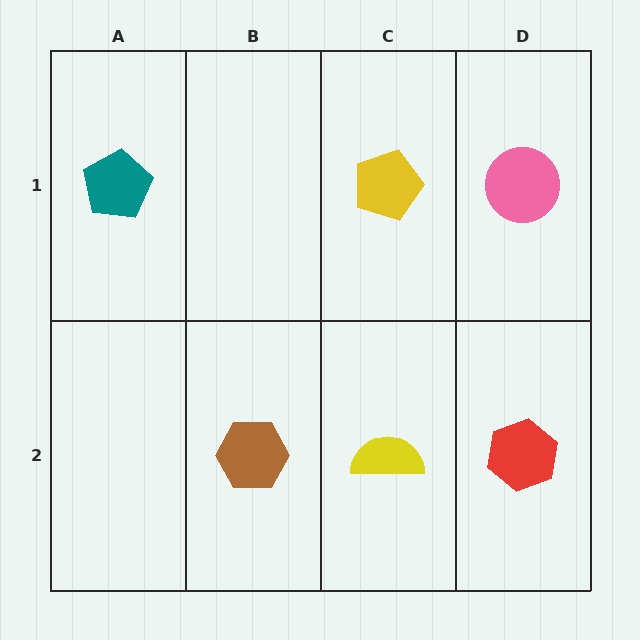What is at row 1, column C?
A yellow pentagon.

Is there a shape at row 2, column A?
No, that cell is empty.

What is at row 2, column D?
A red hexagon.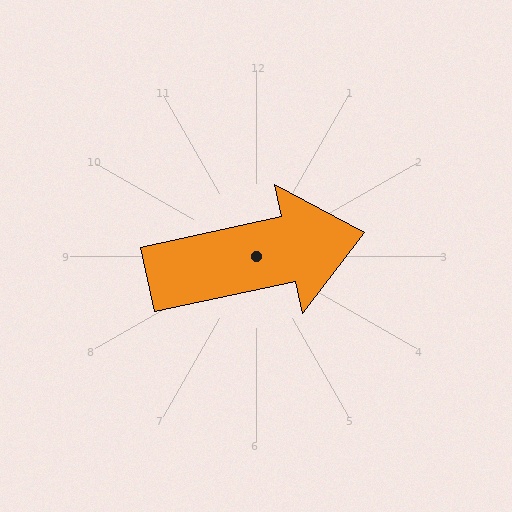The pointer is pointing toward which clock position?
Roughly 3 o'clock.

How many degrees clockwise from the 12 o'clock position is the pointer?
Approximately 78 degrees.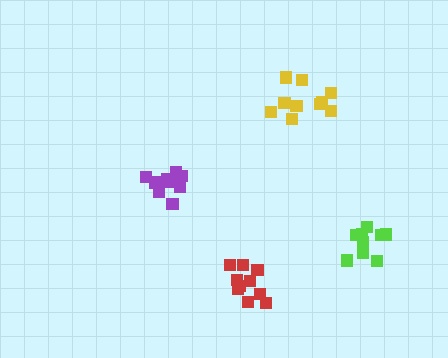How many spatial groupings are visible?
There are 4 spatial groupings.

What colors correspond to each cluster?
The clusters are colored: lime, purple, red, yellow.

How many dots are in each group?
Group 1: 9 dots, Group 2: 10 dots, Group 3: 10 dots, Group 4: 10 dots (39 total).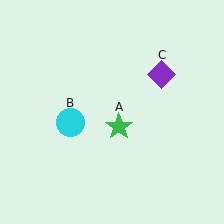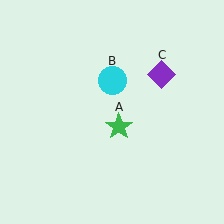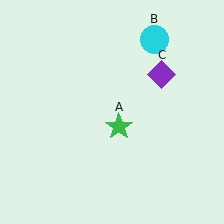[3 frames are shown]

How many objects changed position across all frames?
1 object changed position: cyan circle (object B).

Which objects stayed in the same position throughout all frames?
Green star (object A) and purple diamond (object C) remained stationary.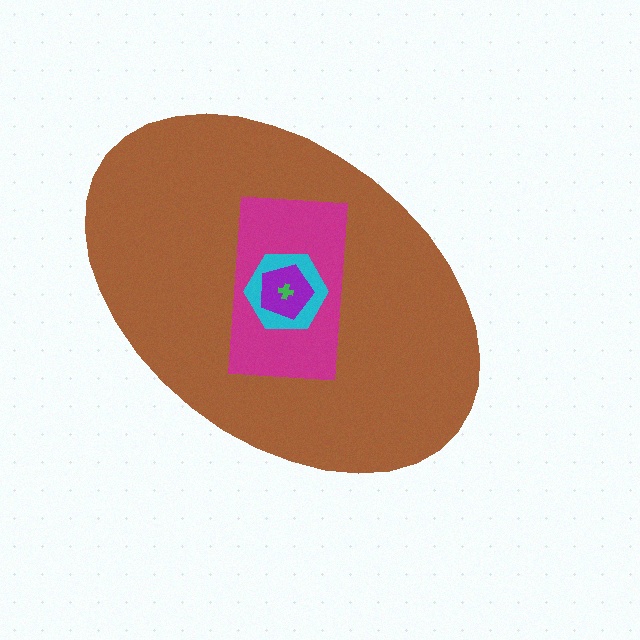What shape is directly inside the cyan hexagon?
The purple pentagon.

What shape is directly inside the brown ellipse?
The magenta rectangle.